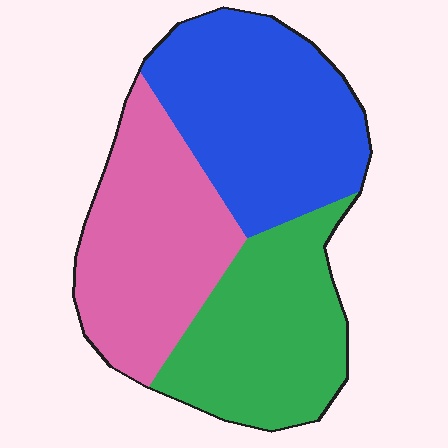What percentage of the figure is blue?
Blue takes up between a quarter and a half of the figure.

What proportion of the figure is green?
Green takes up between a quarter and a half of the figure.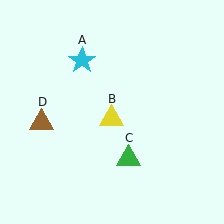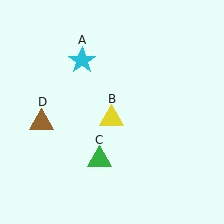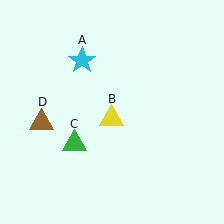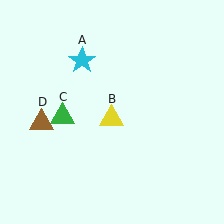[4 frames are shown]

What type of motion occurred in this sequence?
The green triangle (object C) rotated clockwise around the center of the scene.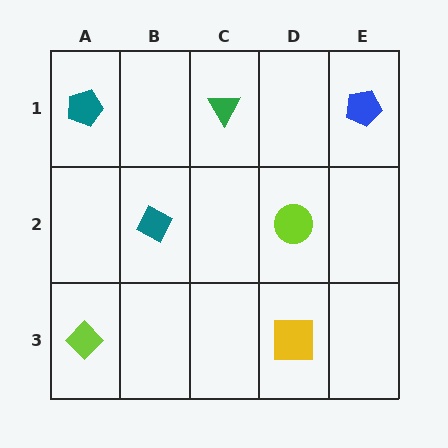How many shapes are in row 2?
2 shapes.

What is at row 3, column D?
A yellow square.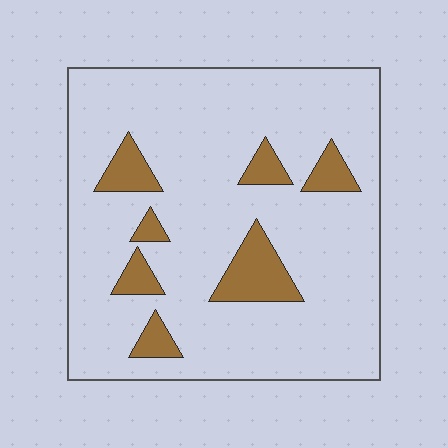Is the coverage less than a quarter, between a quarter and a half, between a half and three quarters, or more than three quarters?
Less than a quarter.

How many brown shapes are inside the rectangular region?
7.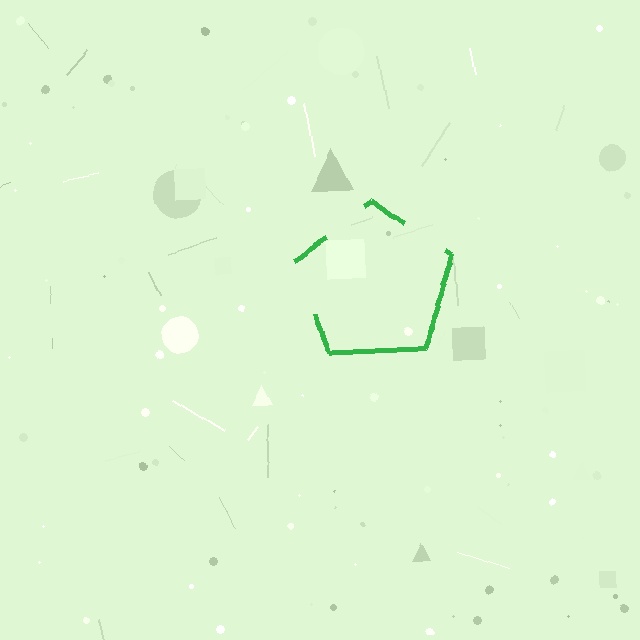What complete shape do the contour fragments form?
The contour fragments form a pentagon.